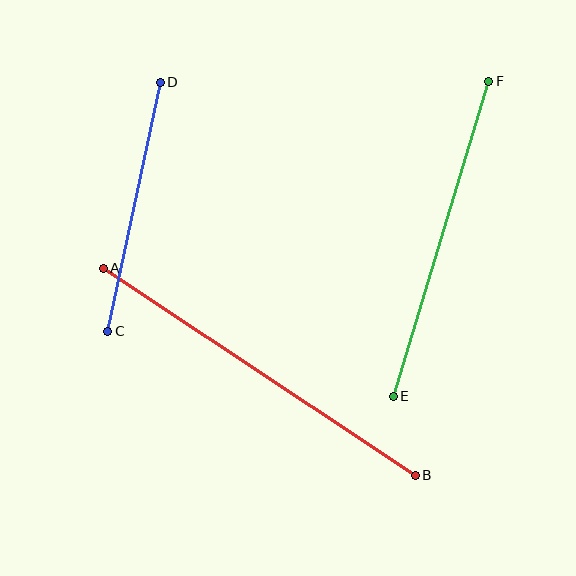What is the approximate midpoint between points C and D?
The midpoint is at approximately (134, 207) pixels.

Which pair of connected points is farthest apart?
Points A and B are farthest apart.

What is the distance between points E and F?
The distance is approximately 329 pixels.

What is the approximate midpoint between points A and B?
The midpoint is at approximately (259, 372) pixels.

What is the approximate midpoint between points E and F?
The midpoint is at approximately (441, 239) pixels.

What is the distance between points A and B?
The distance is approximately 374 pixels.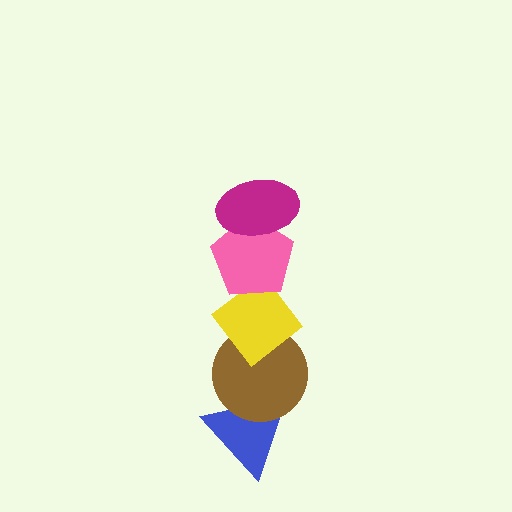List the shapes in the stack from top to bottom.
From top to bottom: the magenta ellipse, the pink pentagon, the yellow diamond, the brown circle, the blue triangle.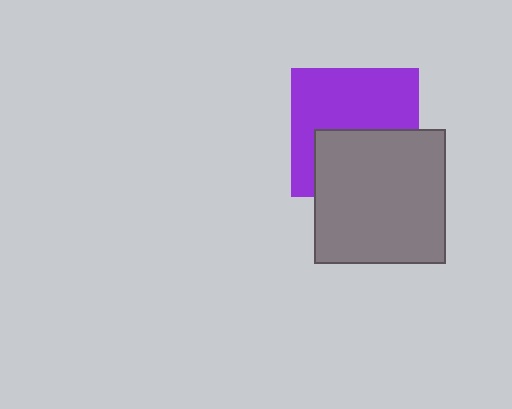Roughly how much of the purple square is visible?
About half of it is visible (roughly 57%).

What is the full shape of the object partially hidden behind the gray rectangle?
The partially hidden object is a purple square.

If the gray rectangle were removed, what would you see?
You would see the complete purple square.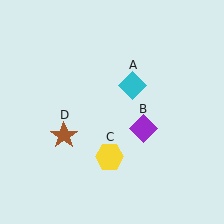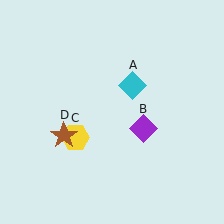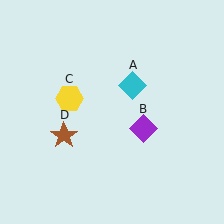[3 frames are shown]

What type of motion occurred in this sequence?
The yellow hexagon (object C) rotated clockwise around the center of the scene.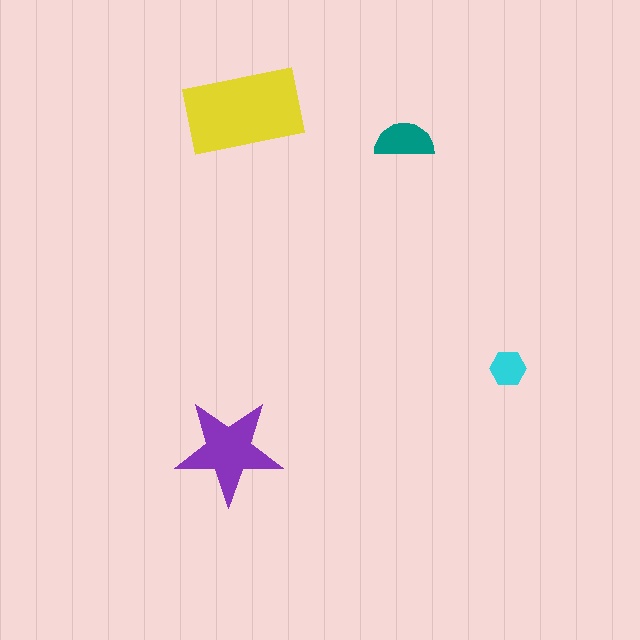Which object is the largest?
The yellow rectangle.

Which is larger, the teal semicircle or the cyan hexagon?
The teal semicircle.